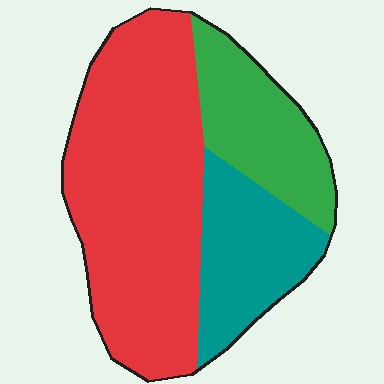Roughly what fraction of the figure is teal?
Teal takes up about one fifth (1/5) of the figure.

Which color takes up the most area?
Red, at roughly 55%.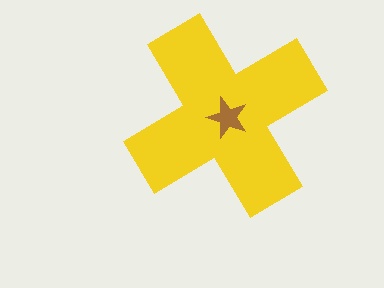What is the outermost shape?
The yellow cross.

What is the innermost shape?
The brown star.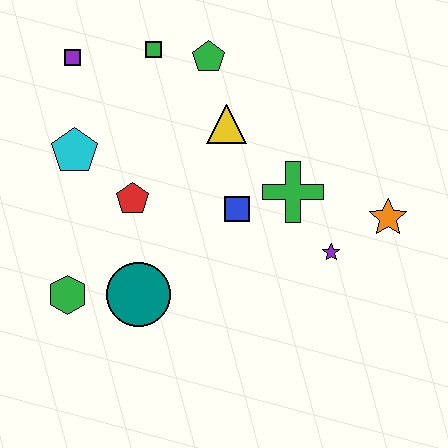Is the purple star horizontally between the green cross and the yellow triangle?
No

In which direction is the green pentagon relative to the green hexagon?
The green pentagon is above the green hexagon.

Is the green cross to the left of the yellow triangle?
No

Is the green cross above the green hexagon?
Yes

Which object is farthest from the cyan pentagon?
The orange star is farthest from the cyan pentagon.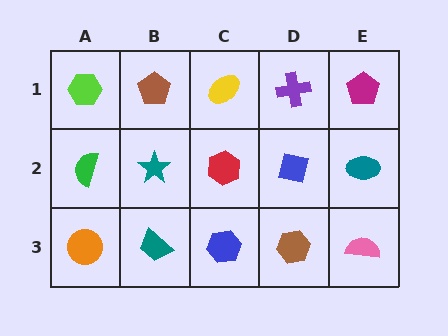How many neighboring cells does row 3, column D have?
3.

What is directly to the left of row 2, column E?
A blue square.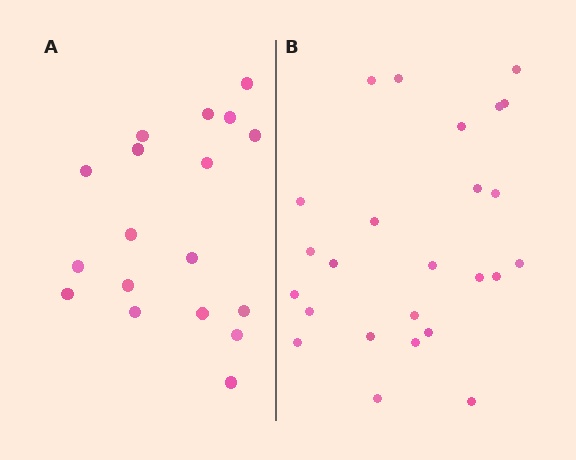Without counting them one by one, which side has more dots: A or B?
Region B (the right region) has more dots.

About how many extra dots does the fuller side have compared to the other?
Region B has roughly 8 or so more dots than region A.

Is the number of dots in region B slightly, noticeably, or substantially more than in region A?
Region B has noticeably more, but not dramatically so. The ratio is roughly 1.4 to 1.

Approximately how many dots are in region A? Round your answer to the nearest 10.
About 20 dots. (The exact count is 18, which rounds to 20.)